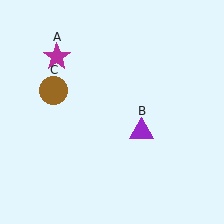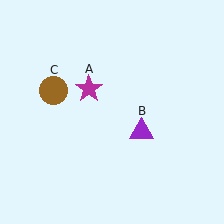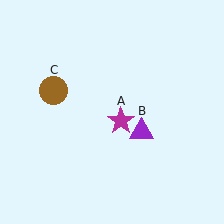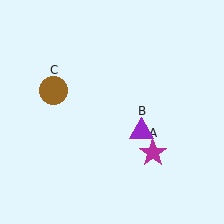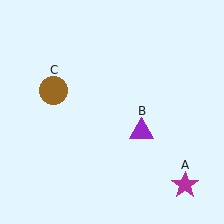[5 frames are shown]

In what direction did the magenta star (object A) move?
The magenta star (object A) moved down and to the right.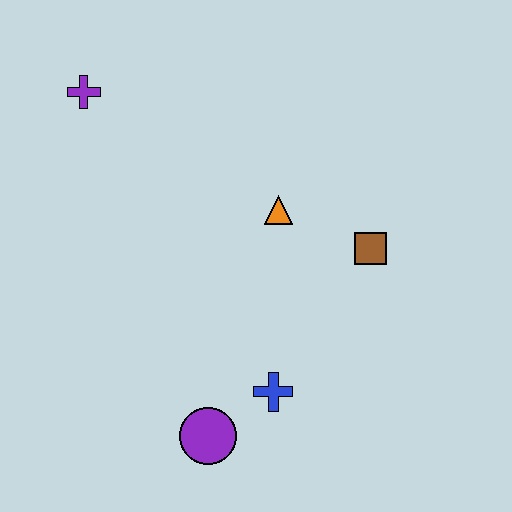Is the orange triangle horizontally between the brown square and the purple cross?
Yes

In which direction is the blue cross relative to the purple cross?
The blue cross is below the purple cross.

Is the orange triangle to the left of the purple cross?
No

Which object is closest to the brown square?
The orange triangle is closest to the brown square.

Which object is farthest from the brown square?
The purple cross is farthest from the brown square.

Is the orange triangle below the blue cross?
No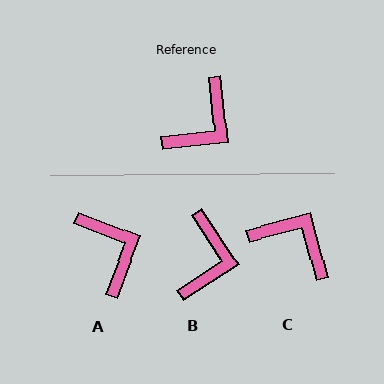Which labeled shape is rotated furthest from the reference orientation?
C, about 99 degrees away.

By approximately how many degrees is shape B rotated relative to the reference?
Approximately 27 degrees counter-clockwise.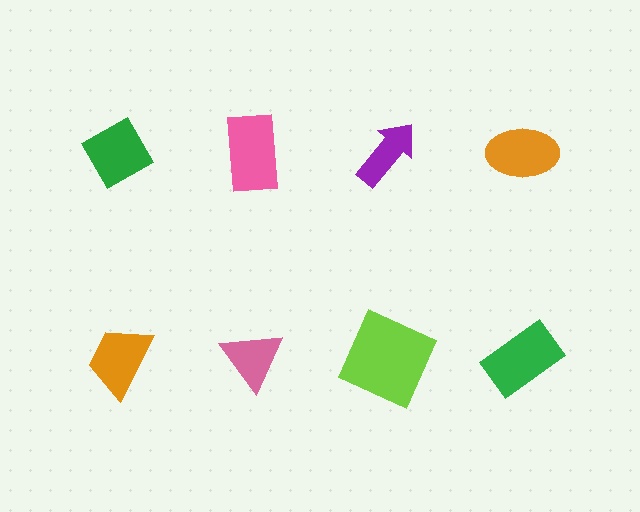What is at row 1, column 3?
A purple arrow.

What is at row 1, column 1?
A green diamond.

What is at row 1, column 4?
An orange ellipse.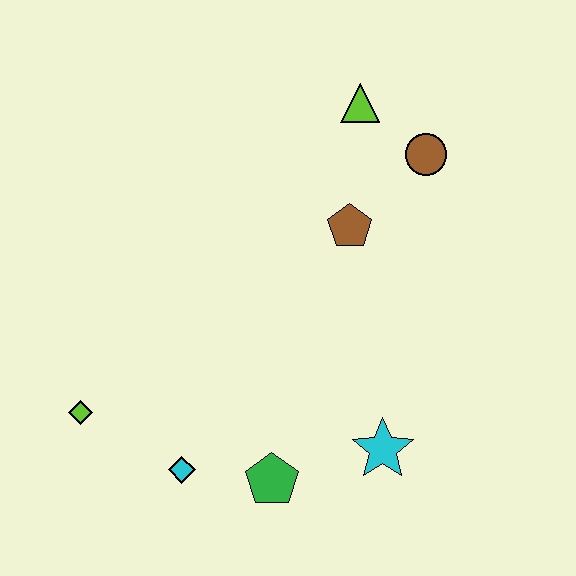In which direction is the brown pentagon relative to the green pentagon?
The brown pentagon is above the green pentagon.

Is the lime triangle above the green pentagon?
Yes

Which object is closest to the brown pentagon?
The brown circle is closest to the brown pentagon.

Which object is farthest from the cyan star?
The lime triangle is farthest from the cyan star.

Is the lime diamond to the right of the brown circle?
No